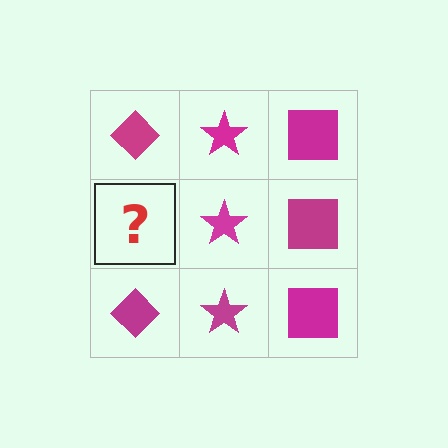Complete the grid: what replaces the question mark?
The question mark should be replaced with a magenta diamond.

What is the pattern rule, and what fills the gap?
The rule is that each column has a consistent shape. The gap should be filled with a magenta diamond.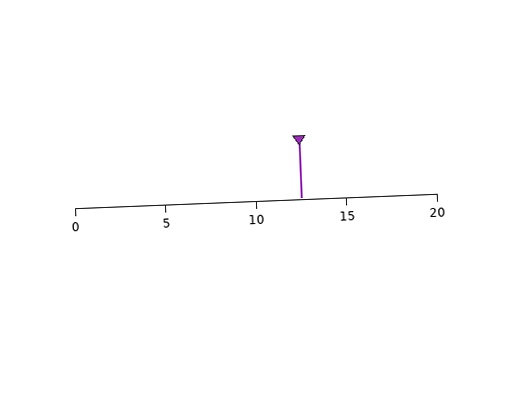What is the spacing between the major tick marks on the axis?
The major ticks are spaced 5 apart.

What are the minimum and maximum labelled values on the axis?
The axis runs from 0 to 20.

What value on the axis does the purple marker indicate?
The marker indicates approximately 12.5.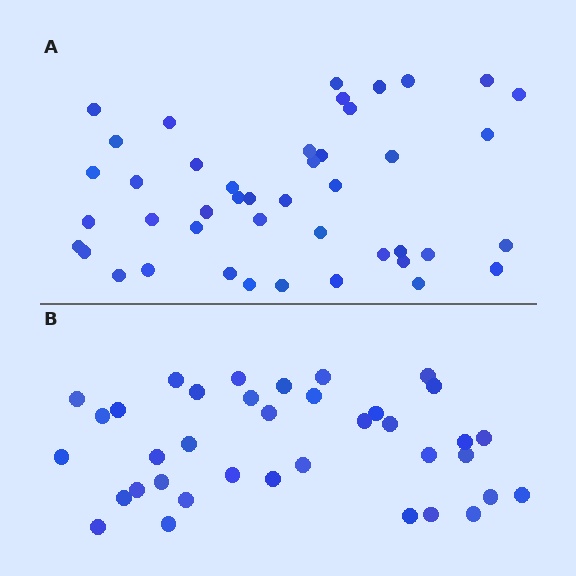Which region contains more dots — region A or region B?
Region A (the top region) has more dots.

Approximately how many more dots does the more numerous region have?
Region A has roughly 8 or so more dots than region B.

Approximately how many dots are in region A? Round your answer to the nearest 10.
About 40 dots. (The exact count is 44, which rounds to 40.)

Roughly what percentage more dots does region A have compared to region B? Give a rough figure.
About 20% more.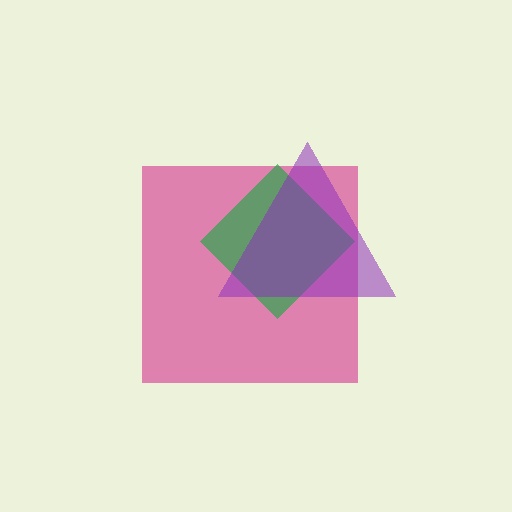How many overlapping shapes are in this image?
There are 3 overlapping shapes in the image.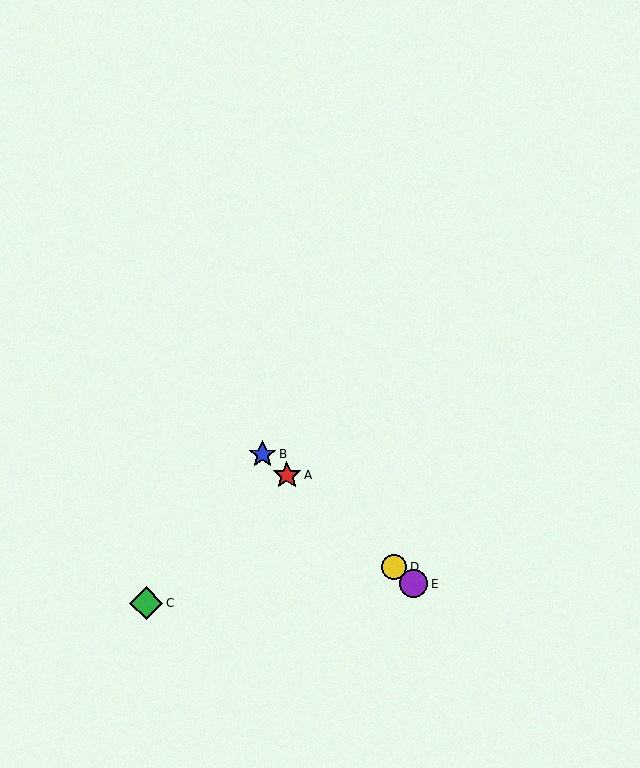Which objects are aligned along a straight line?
Objects A, B, D, E are aligned along a straight line.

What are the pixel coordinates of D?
Object D is at (394, 567).